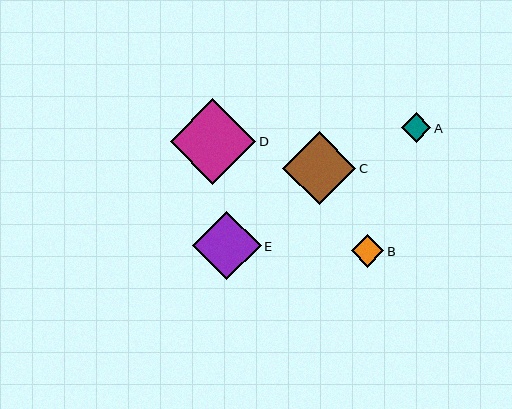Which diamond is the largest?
Diamond D is the largest with a size of approximately 85 pixels.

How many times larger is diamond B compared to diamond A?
Diamond B is approximately 1.1 times the size of diamond A.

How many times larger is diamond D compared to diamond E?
Diamond D is approximately 1.2 times the size of diamond E.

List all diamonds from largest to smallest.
From largest to smallest: D, C, E, B, A.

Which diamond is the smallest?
Diamond A is the smallest with a size of approximately 29 pixels.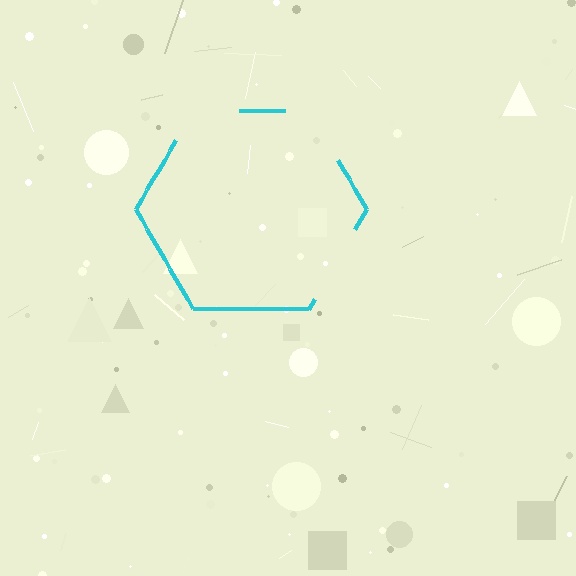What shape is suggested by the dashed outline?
The dashed outline suggests a hexagon.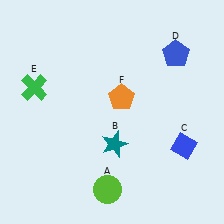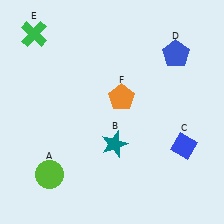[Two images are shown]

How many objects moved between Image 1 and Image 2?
2 objects moved between the two images.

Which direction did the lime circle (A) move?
The lime circle (A) moved left.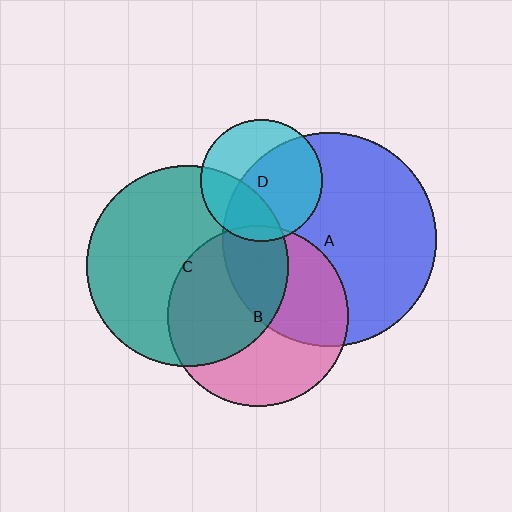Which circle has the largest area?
Circle A (blue).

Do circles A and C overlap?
Yes.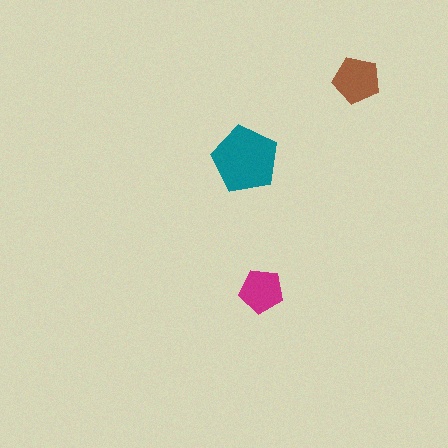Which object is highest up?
The brown pentagon is topmost.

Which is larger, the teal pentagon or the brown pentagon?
The teal one.